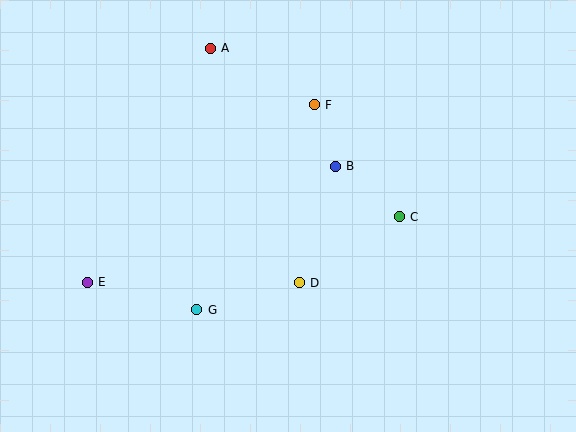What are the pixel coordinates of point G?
Point G is at (197, 310).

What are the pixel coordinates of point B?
Point B is at (335, 166).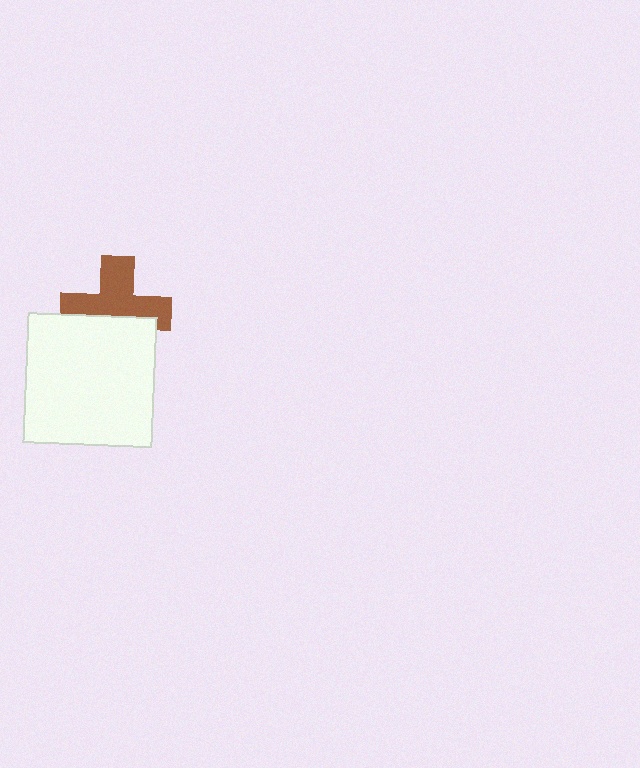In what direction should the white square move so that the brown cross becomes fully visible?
The white square should move down. That is the shortest direction to clear the overlap and leave the brown cross fully visible.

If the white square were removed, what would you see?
You would see the complete brown cross.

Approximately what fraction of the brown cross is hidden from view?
Roughly 41% of the brown cross is hidden behind the white square.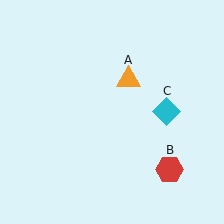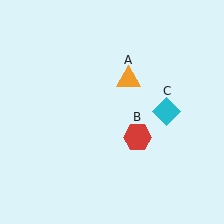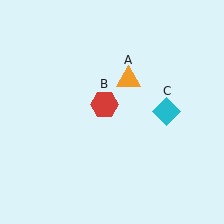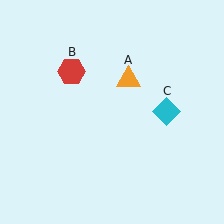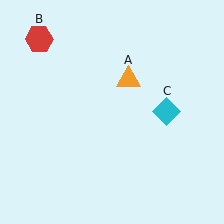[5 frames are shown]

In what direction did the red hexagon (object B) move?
The red hexagon (object B) moved up and to the left.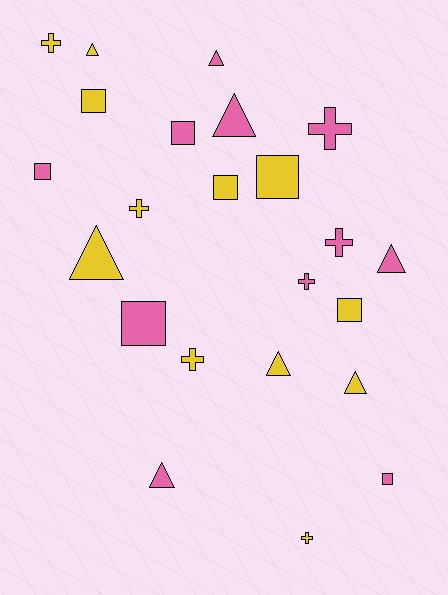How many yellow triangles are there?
There are 4 yellow triangles.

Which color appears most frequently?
Yellow, with 12 objects.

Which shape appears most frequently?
Square, with 8 objects.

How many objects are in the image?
There are 23 objects.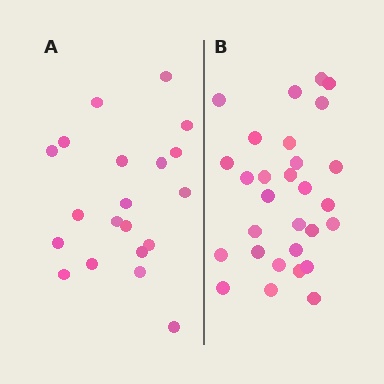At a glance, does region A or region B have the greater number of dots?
Region B (the right region) has more dots.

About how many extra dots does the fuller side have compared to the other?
Region B has roughly 8 or so more dots than region A.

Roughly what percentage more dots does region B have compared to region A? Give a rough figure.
About 45% more.